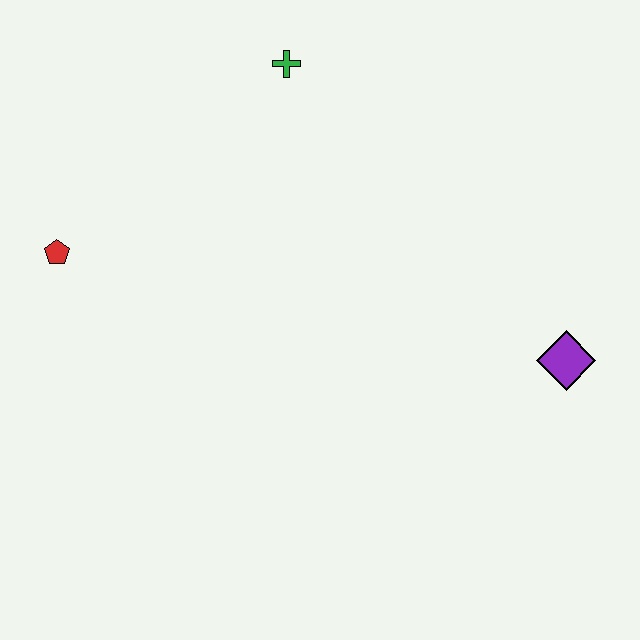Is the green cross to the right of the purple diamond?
No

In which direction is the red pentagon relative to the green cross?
The red pentagon is to the left of the green cross.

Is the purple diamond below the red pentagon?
Yes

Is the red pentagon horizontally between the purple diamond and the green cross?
No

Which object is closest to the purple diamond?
The green cross is closest to the purple diamond.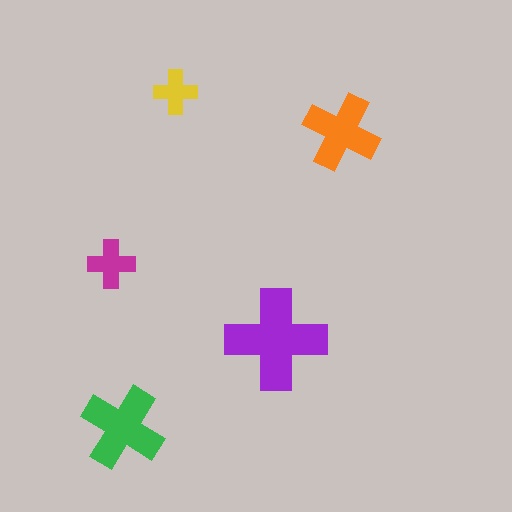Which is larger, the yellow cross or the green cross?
The green one.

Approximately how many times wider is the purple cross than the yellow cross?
About 2.5 times wider.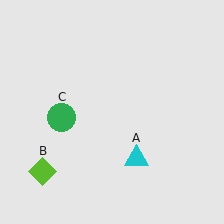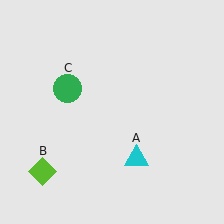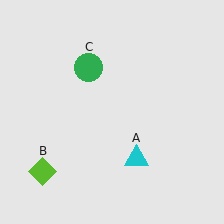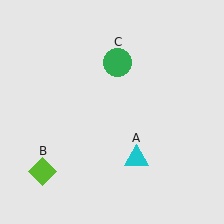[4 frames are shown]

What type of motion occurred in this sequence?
The green circle (object C) rotated clockwise around the center of the scene.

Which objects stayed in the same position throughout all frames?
Cyan triangle (object A) and lime diamond (object B) remained stationary.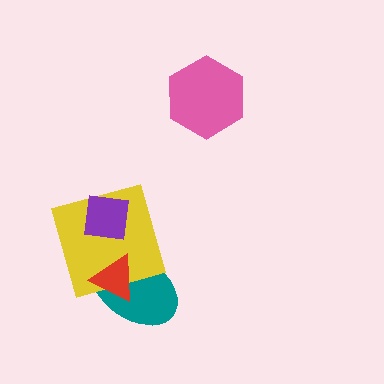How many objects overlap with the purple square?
1 object overlaps with the purple square.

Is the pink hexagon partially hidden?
No, no other shape covers it.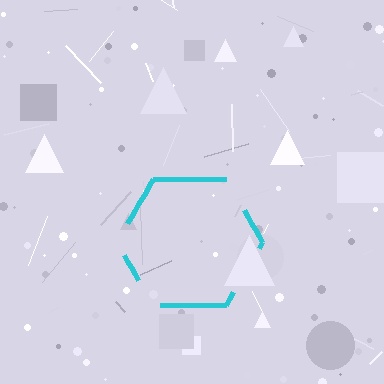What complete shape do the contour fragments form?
The contour fragments form a hexagon.